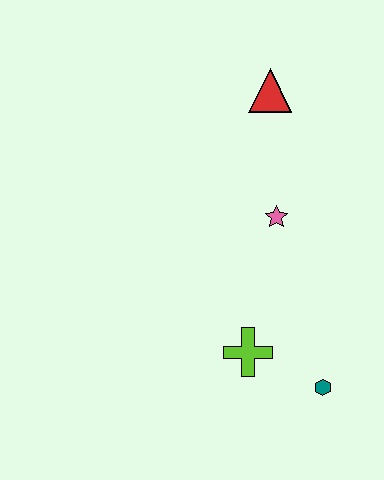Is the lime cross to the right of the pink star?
No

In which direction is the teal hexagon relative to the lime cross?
The teal hexagon is to the right of the lime cross.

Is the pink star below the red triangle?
Yes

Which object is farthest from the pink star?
The teal hexagon is farthest from the pink star.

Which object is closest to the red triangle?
The pink star is closest to the red triangle.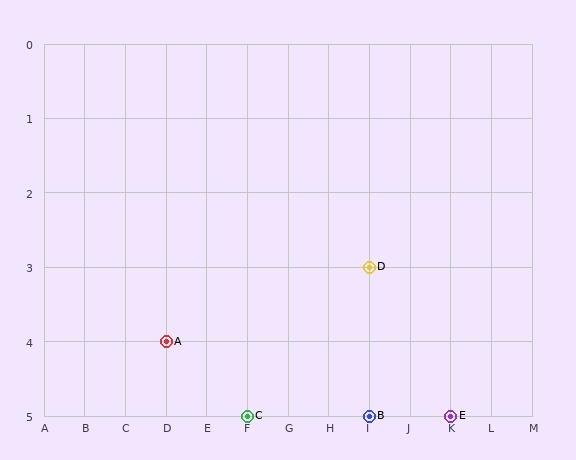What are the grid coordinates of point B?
Point B is at grid coordinates (I, 5).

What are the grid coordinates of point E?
Point E is at grid coordinates (K, 5).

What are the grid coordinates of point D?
Point D is at grid coordinates (I, 3).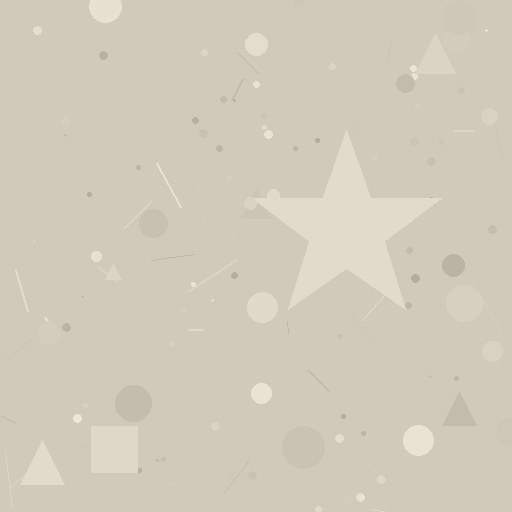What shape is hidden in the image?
A star is hidden in the image.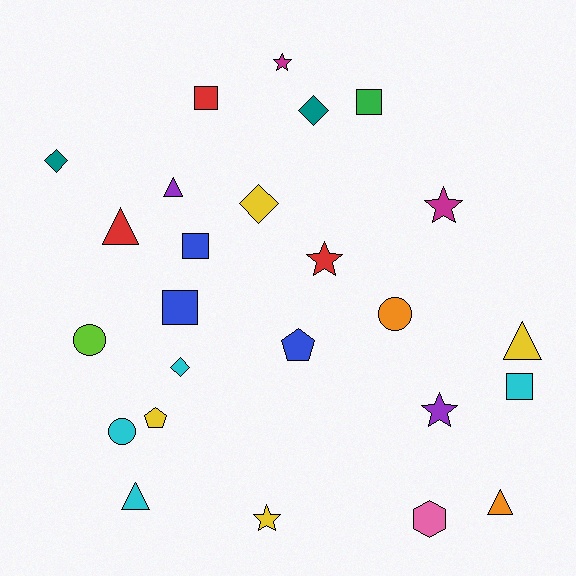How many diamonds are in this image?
There are 4 diamonds.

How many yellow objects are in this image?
There are 4 yellow objects.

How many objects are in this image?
There are 25 objects.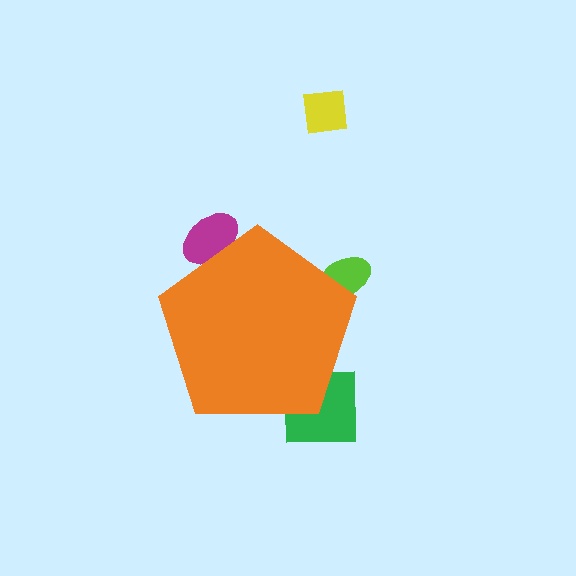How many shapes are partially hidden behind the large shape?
3 shapes are partially hidden.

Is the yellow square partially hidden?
No, the yellow square is fully visible.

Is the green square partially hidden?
Yes, the green square is partially hidden behind the orange pentagon.